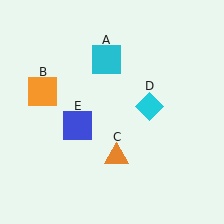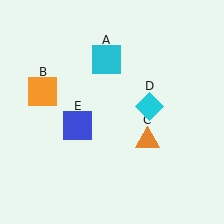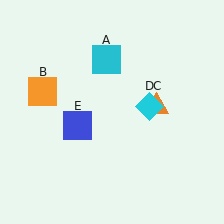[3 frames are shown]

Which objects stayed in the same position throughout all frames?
Cyan square (object A) and orange square (object B) and cyan diamond (object D) and blue square (object E) remained stationary.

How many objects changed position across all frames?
1 object changed position: orange triangle (object C).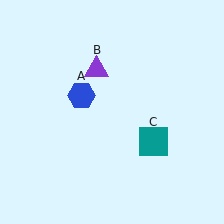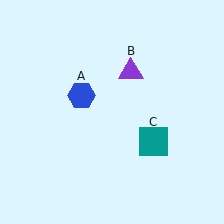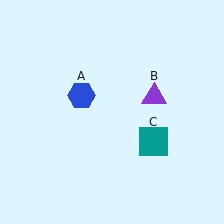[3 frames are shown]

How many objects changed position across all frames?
1 object changed position: purple triangle (object B).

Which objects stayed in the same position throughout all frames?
Blue hexagon (object A) and teal square (object C) remained stationary.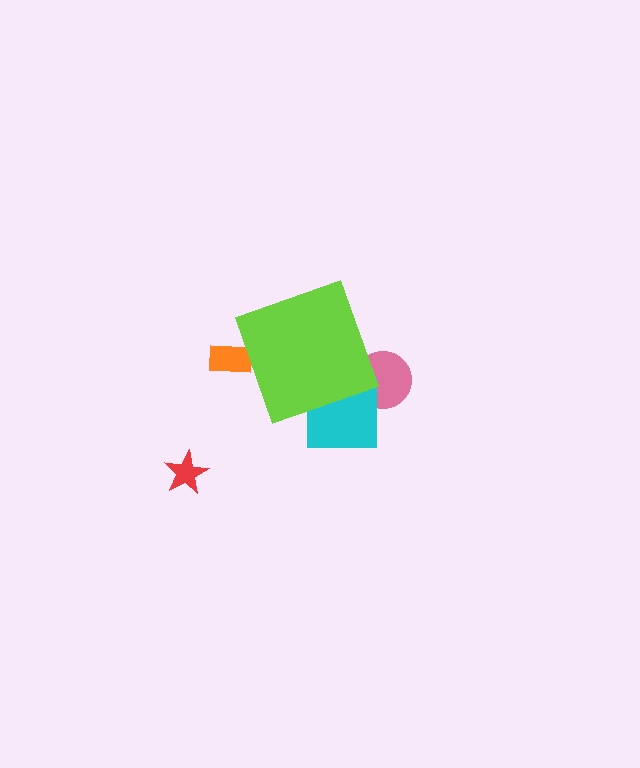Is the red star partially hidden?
No, the red star is fully visible.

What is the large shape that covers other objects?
A lime diamond.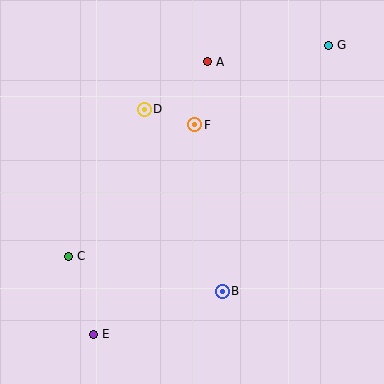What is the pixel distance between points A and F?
The distance between A and F is 64 pixels.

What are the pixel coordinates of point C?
Point C is at (68, 256).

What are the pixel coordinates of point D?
Point D is at (144, 109).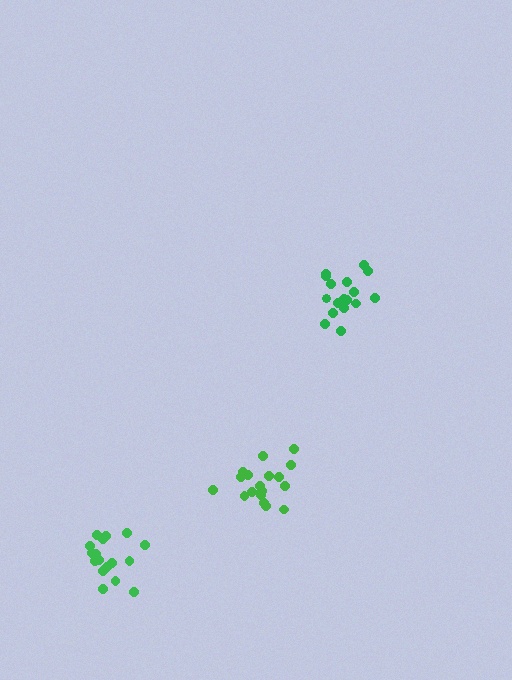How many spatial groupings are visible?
There are 3 spatial groupings.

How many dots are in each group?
Group 1: 18 dots, Group 2: 18 dots, Group 3: 18 dots (54 total).